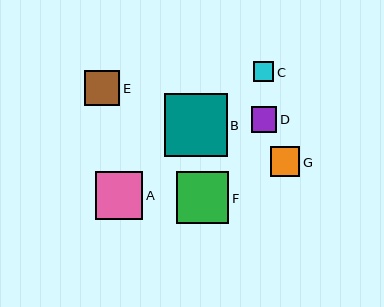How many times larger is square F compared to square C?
Square F is approximately 2.5 times the size of square C.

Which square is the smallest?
Square C is the smallest with a size of approximately 20 pixels.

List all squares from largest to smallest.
From largest to smallest: B, F, A, E, G, D, C.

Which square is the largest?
Square B is the largest with a size of approximately 63 pixels.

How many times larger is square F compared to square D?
Square F is approximately 2.0 times the size of square D.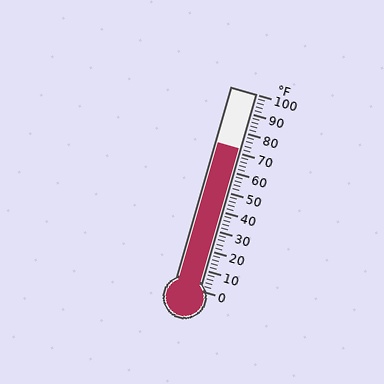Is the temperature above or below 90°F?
The temperature is below 90°F.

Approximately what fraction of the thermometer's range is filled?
The thermometer is filled to approximately 70% of its range.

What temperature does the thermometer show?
The thermometer shows approximately 72°F.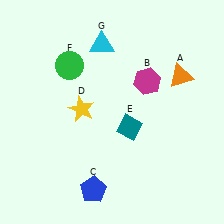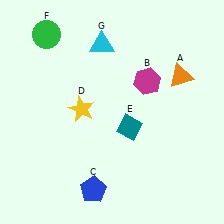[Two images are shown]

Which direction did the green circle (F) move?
The green circle (F) moved up.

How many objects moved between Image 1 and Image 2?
1 object moved between the two images.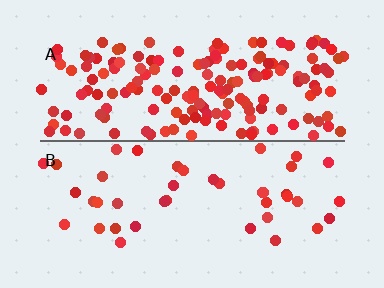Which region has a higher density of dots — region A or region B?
A (the top).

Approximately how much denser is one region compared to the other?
Approximately 4.0× — region A over region B.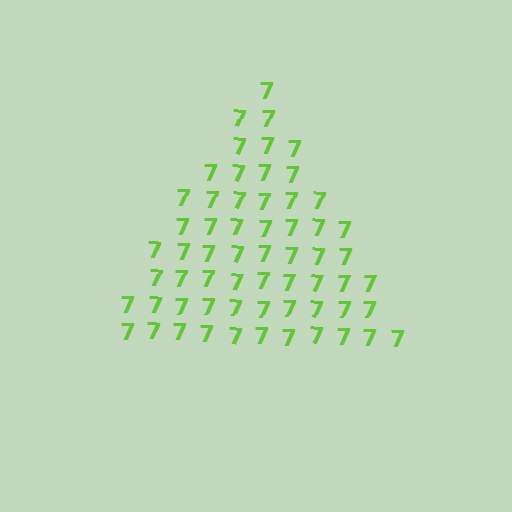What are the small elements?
The small elements are digit 7's.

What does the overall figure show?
The overall figure shows a triangle.